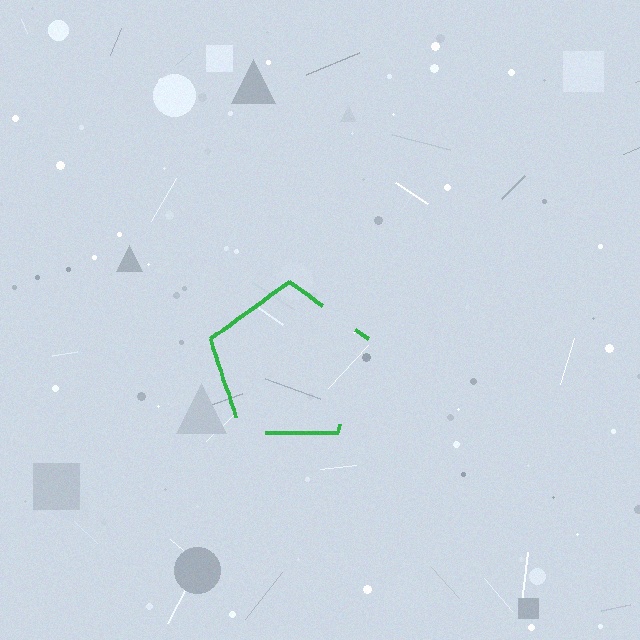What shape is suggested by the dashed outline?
The dashed outline suggests a pentagon.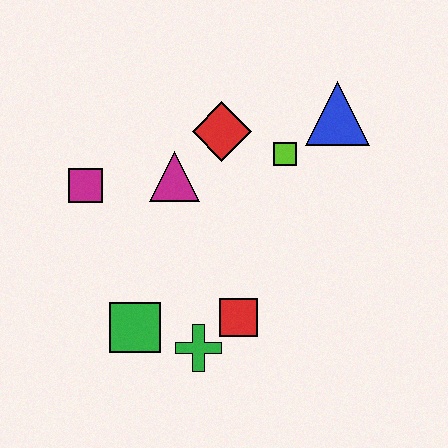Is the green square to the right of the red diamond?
No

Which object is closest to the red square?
The green cross is closest to the red square.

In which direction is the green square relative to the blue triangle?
The green square is below the blue triangle.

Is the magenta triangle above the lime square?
No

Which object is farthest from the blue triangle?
The green square is farthest from the blue triangle.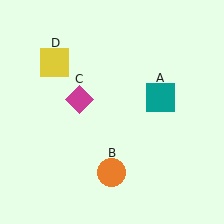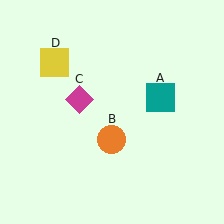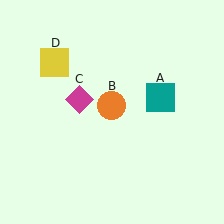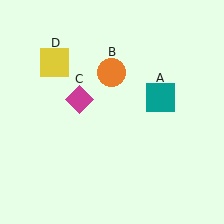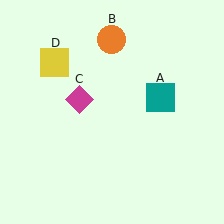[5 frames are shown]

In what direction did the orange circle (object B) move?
The orange circle (object B) moved up.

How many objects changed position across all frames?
1 object changed position: orange circle (object B).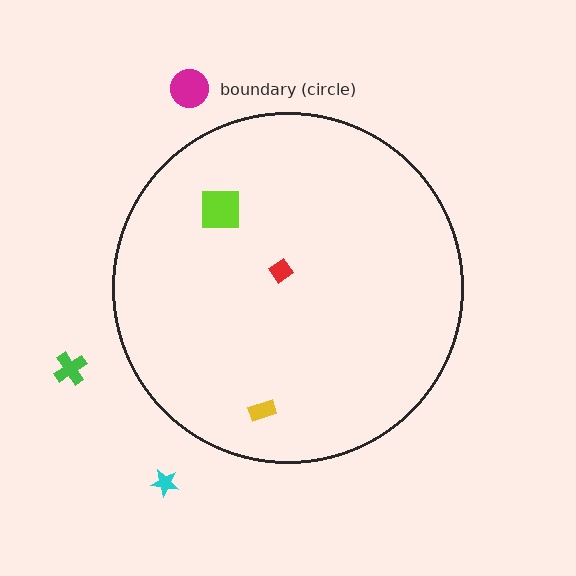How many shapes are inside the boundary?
3 inside, 3 outside.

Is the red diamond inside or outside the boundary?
Inside.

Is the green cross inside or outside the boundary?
Outside.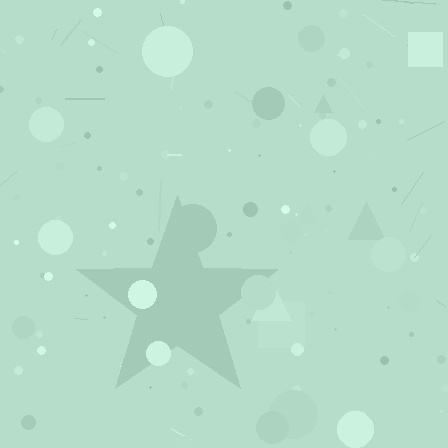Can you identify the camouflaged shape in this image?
The camouflaged shape is a star.